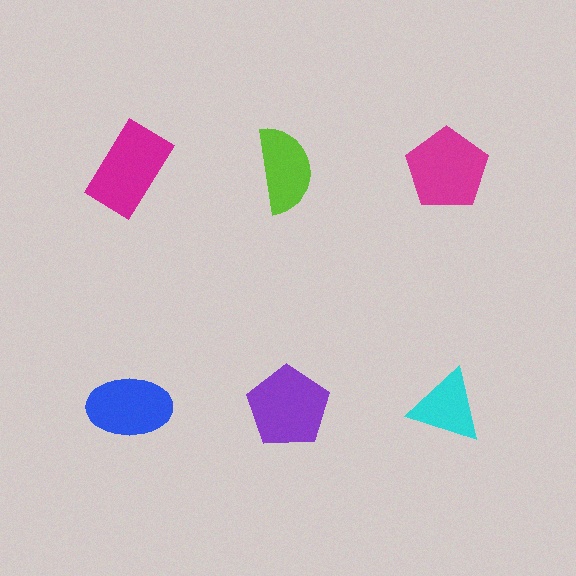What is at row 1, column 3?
A magenta pentagon.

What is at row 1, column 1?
A magenta rectangle.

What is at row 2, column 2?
A purple pentagon.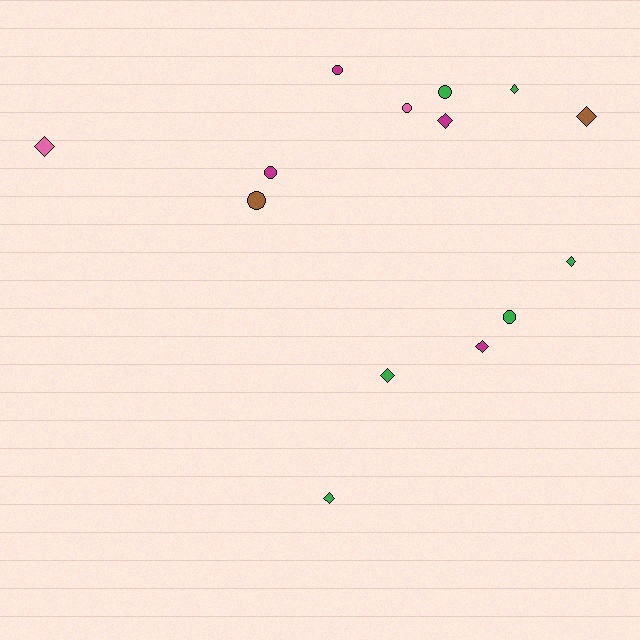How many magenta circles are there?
There are 2 magenta circles.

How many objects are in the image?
There are 14 objects.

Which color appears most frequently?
Green, with 6 objects.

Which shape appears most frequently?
Diamond, with 8 objects.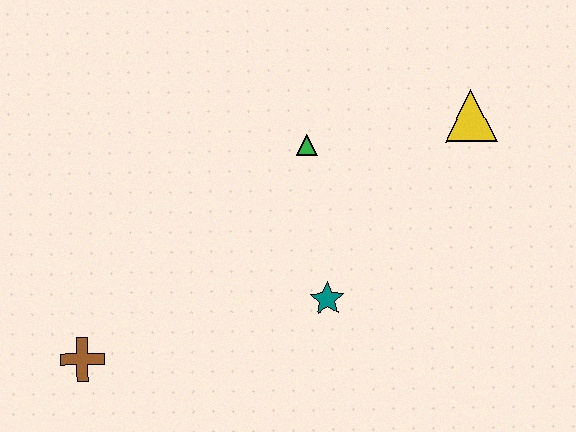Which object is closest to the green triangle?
The teal star is closest to the green triangle.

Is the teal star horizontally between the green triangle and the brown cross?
No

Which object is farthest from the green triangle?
The brown cross is farthest from the green triangle.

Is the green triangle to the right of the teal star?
No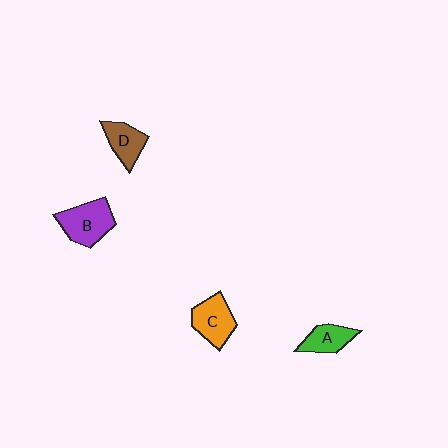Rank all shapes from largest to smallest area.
From largest to smallest: B (purple), C (orange), D (brown), A (green).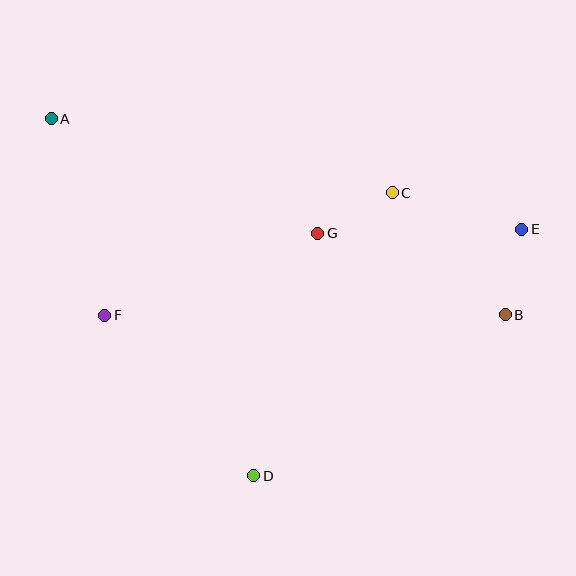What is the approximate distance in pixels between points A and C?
The distance between A and C is approximately 349 pixels.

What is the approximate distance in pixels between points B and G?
The distance between B and G is approximately 204 pixels.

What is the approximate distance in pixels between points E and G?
The distance between E and G is approximately 204 pixels.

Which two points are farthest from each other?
Points A and B are farthest from each other.